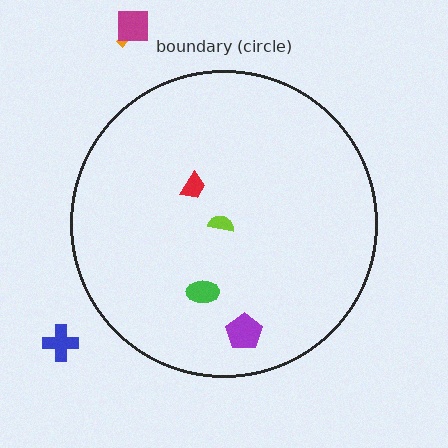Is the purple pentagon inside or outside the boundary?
Inside.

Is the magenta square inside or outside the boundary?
Outside.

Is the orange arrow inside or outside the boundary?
Outside.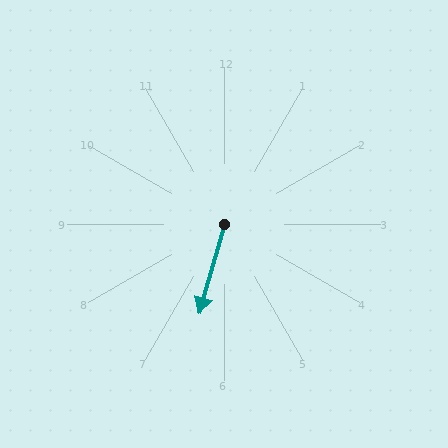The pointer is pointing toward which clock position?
Roughly 7 o'clock.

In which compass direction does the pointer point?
South.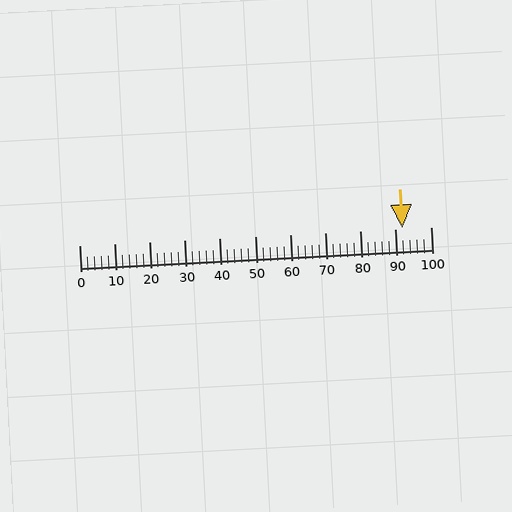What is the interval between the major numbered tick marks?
The major tick marks are spaced 10 units apart.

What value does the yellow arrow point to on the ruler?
The yellow arrow points to approximately 92.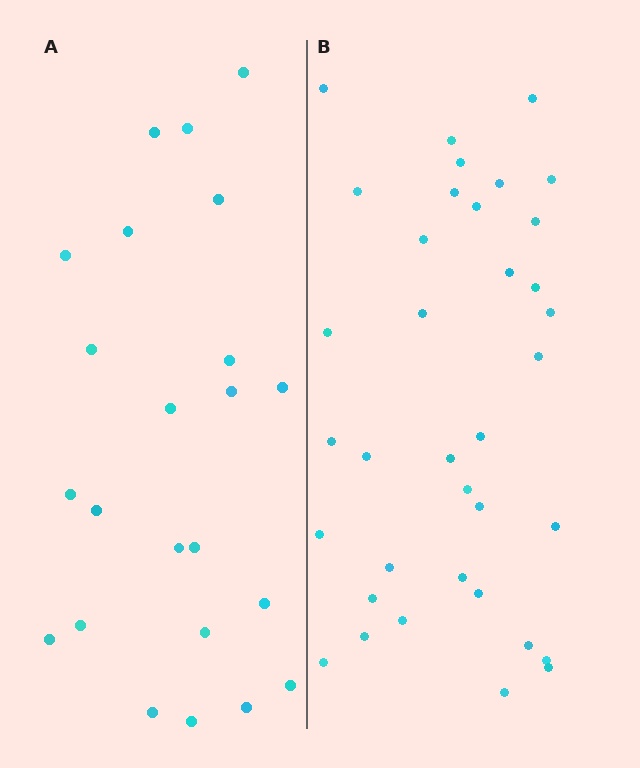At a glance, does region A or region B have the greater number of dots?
Region B (the right region) has more dots.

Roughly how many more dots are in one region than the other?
Region B has approximately 15 more dots than region A.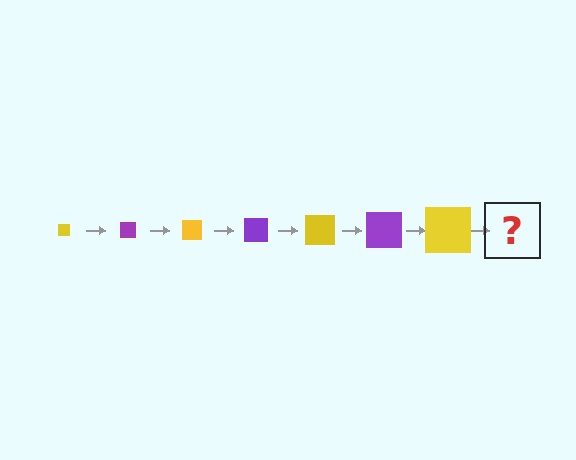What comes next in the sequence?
The next element should be a purple square, larger than the previous one.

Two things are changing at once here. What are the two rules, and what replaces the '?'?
The two rules are that the square grows larger each step and the color cycles through yellow and purple. The '?' should be a purple square, larger than the previous one.